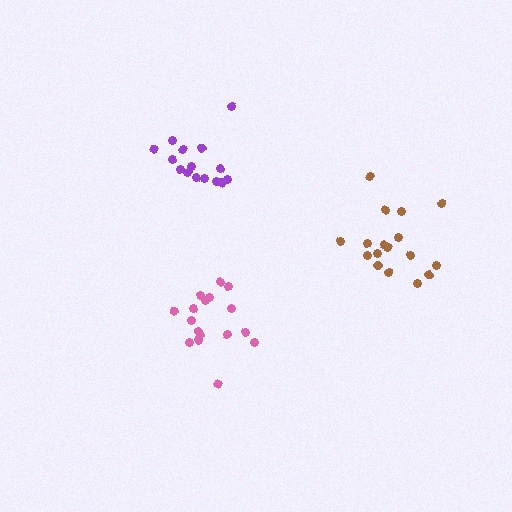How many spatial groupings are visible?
There are 3 spatial groupings.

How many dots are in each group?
Group 1: 17 dots, Group 2: 15 dots, Group 3: 17 dots (49 total).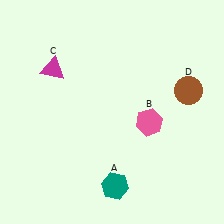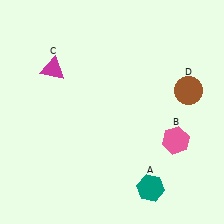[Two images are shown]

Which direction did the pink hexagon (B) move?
The pink hexagon (B) moved right.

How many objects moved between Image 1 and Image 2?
2 objects moved between the two images.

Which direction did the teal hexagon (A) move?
The teal hexagon (A) moved right.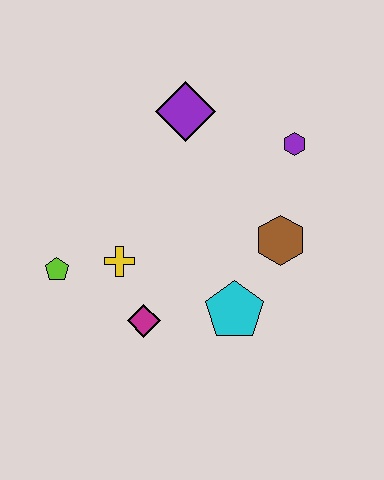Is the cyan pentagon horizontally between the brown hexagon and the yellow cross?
Yes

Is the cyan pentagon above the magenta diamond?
Yes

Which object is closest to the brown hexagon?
The cyan pentagon is closest to the brown hexagon.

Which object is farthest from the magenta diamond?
The purple hexagon is farthest from the magenta diamond.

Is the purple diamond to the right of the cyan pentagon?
No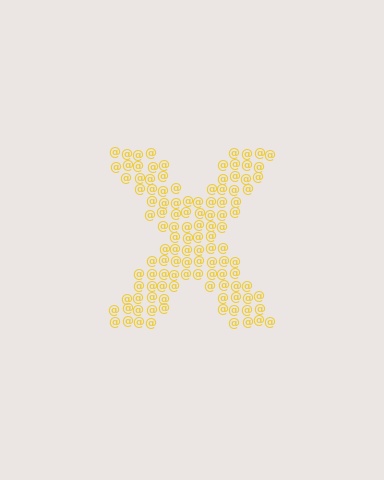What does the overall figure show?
The overall figure shows the letter X.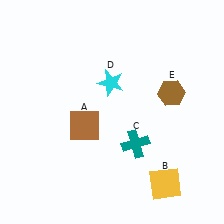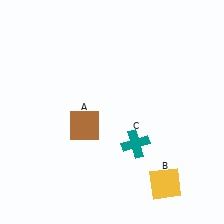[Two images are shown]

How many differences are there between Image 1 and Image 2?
There are 2 differences between the two images.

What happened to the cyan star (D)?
The cyan star (D) was removed in Image 2. It was in the top-left area of Image 1.